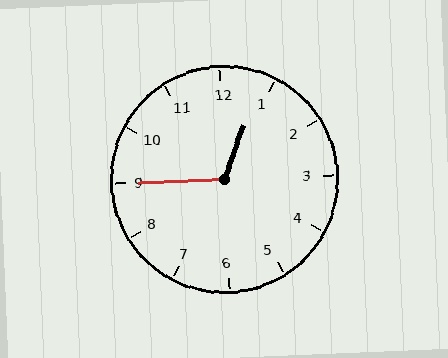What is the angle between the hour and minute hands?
Approximately 112 degrees.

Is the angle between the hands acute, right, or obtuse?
It is obtuse.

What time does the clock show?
12:45.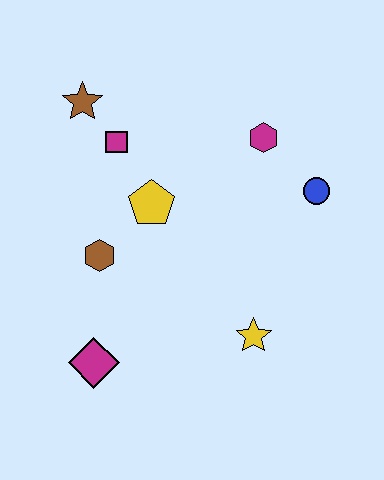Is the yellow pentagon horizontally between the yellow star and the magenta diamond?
Yes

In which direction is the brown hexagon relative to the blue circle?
The brown hexagon is to the left of the blue circle.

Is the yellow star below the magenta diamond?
No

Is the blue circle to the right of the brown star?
Yes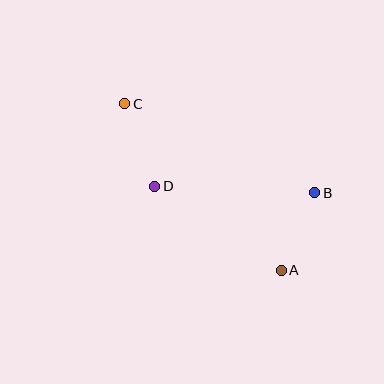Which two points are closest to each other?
Points A and B are closest to each other.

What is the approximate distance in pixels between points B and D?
The distance between B and D is approximately 160 pixels.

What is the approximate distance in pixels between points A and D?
The distance between A and D is approximately 152 pixels.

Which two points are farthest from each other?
Points A and C are farthest from each other.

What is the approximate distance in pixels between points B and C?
The distance between B and C is approximately 210 pixels.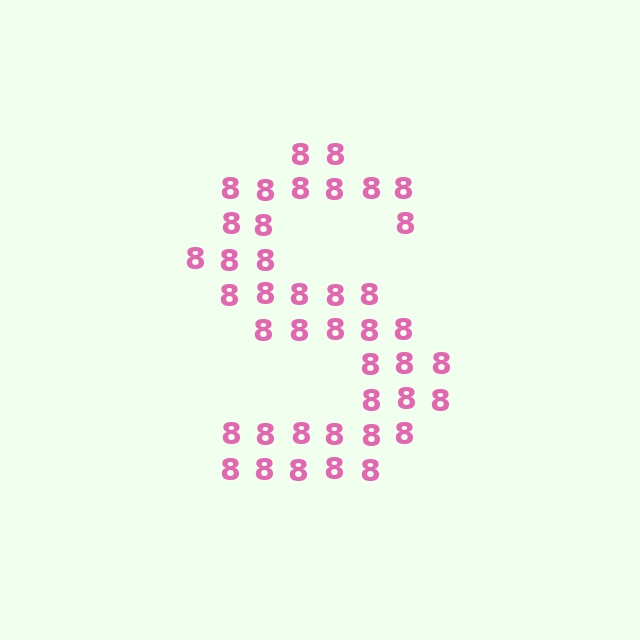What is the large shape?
The large shape is the letter S.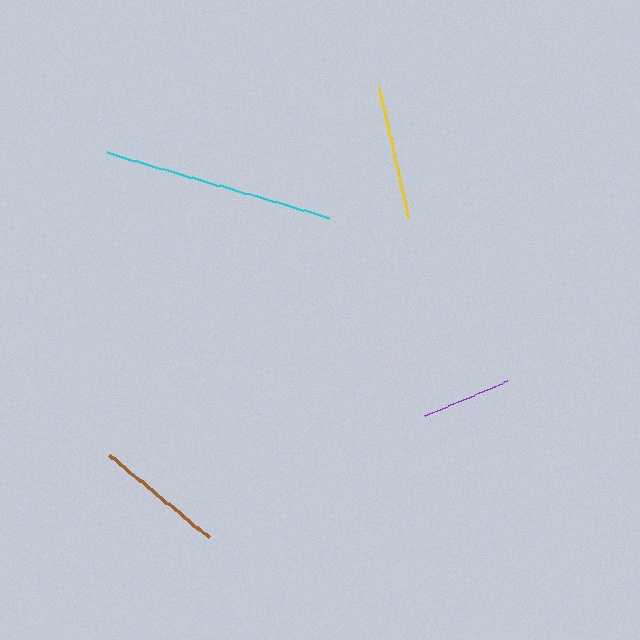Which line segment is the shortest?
The purple line is the shortest at approximately 89 pixels.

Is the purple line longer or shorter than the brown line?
The brown line is longer than the purple line.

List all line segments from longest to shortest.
From longest to shortest: cyan, yellow, brown, purple.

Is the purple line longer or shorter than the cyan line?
The cyan line is longer than the purple line.